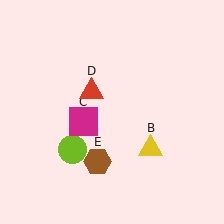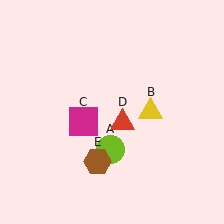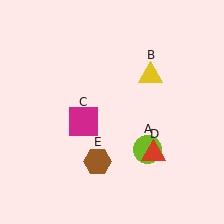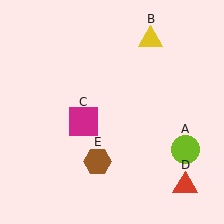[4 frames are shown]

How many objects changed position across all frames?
3 objects changed position: lime circle (object A), yellow triangle (object B), red triangle (object D).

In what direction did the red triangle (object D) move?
The red triangle (object D) moved down and to the right.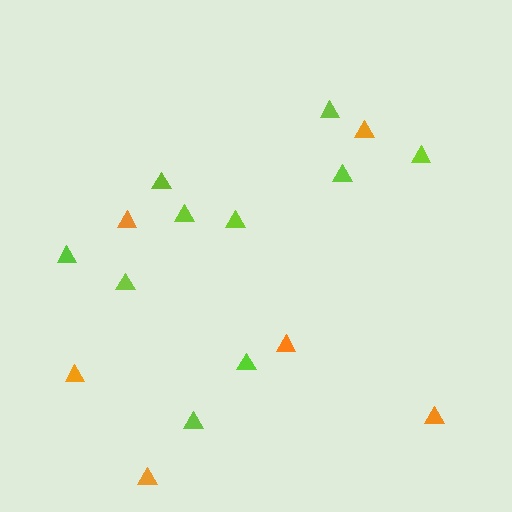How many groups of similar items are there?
There are 2 groups: one group of lime triangles (10) and one group of orange triangles (6).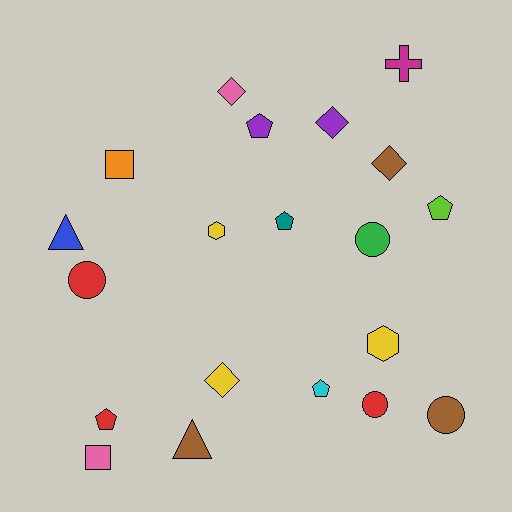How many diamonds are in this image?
There are 4 diamonds.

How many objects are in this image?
There are 20 objects.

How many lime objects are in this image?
There is 1 lime object.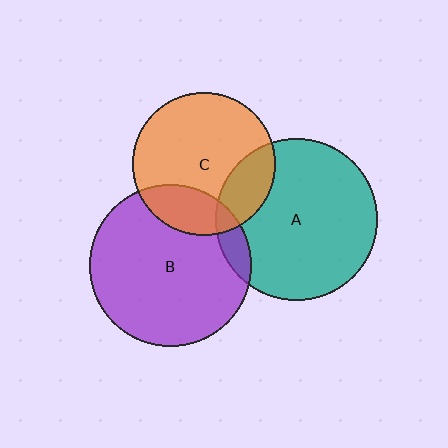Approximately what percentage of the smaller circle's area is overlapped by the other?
Approximately 20%.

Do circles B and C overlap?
Yes.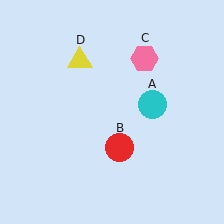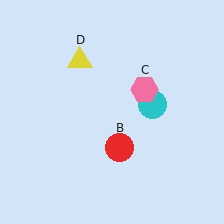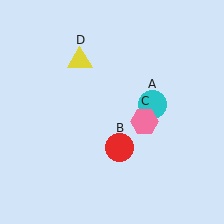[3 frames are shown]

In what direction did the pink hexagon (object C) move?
The pink hexagon (object C) moved down.